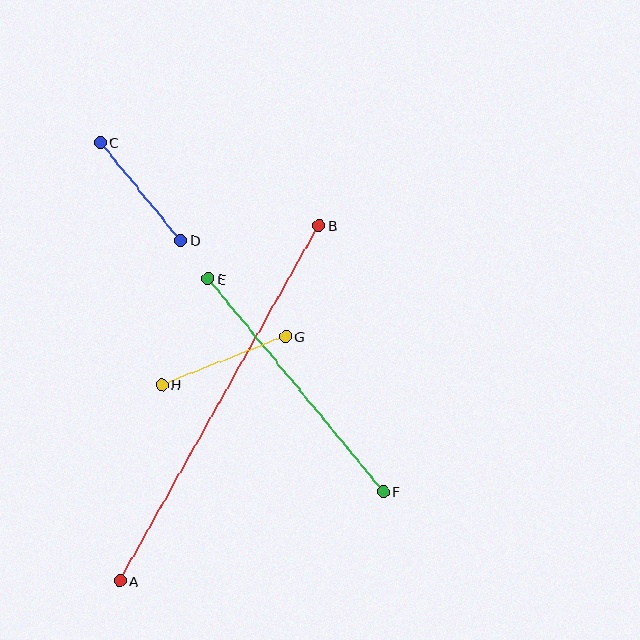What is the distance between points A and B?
The distance is approximately 407 pixels.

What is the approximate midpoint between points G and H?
The midpoint is at approximately (224, 361) pixels.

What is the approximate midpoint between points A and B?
The midpoint is at approximately (219, 403) pixels.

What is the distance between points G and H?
The distance is approximately 133 pixels.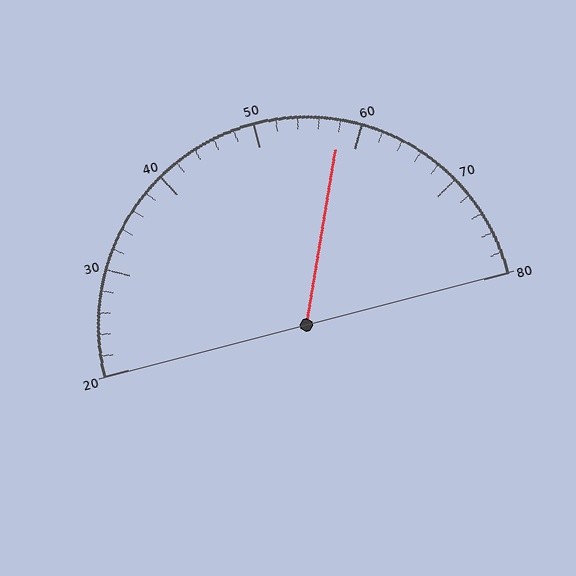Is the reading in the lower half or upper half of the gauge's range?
The reading is in the upper half of the range (20 to 80).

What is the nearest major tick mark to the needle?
The nearest major tick mark is 60.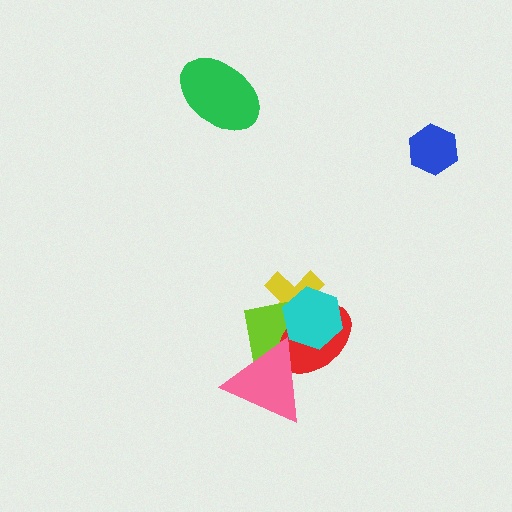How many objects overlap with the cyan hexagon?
3 objects overlap with the cyan hexagon.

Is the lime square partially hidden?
Yes, it is partially covered by another shape.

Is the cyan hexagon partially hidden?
No, no other shape covers it.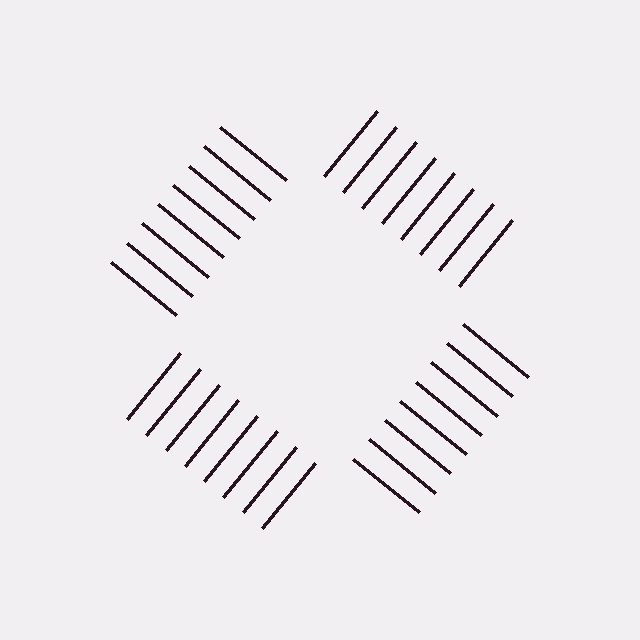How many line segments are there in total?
32 — 8 along each of the 4 edges.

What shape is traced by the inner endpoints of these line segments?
An illusory square — the line segments terminate on its edges but no continuous stroke is drawn.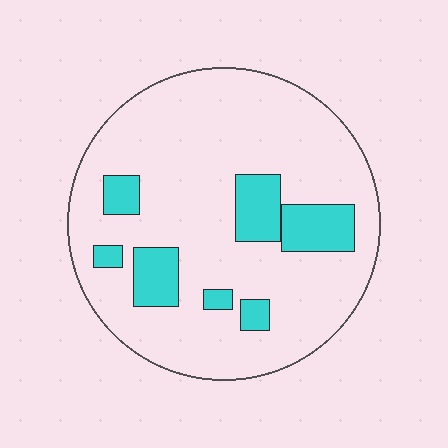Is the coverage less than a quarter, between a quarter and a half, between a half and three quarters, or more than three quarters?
Less than a quarter.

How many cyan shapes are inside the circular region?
7.